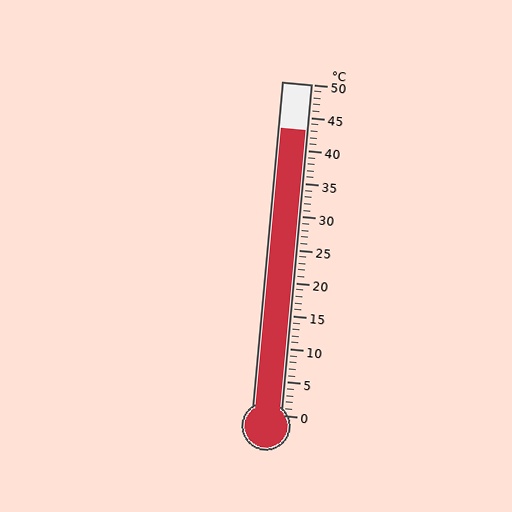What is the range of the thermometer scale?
The thermometer scale ranges from 0°C to 50°C.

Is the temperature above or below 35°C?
The temperature is above 35°C.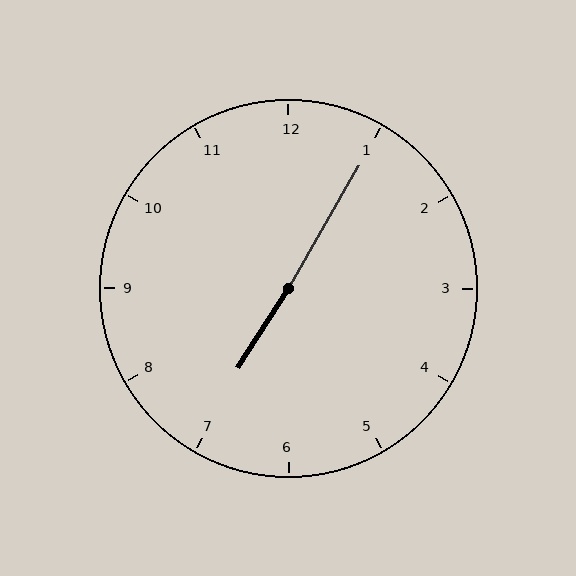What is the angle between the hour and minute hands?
Approximately 178 degrees.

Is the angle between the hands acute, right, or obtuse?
It is obtuse.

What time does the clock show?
7:05.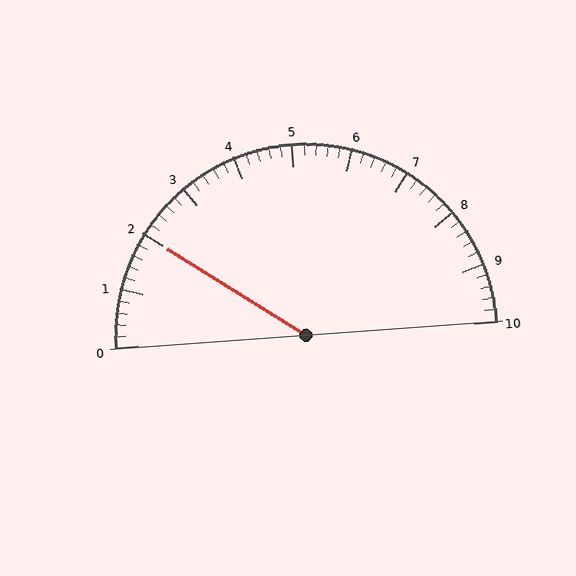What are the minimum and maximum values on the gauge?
The gauge ranges from 0 to 10.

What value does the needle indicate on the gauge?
The needle indicates approximately 2.0.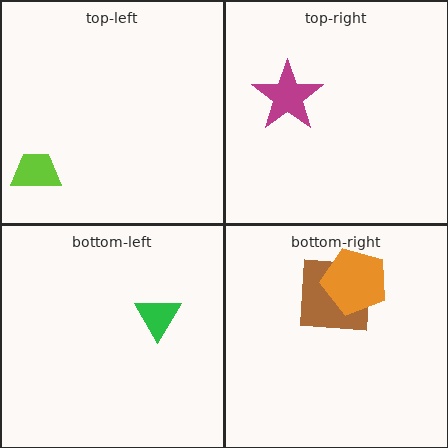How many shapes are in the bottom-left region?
1.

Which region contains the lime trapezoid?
The top-left region.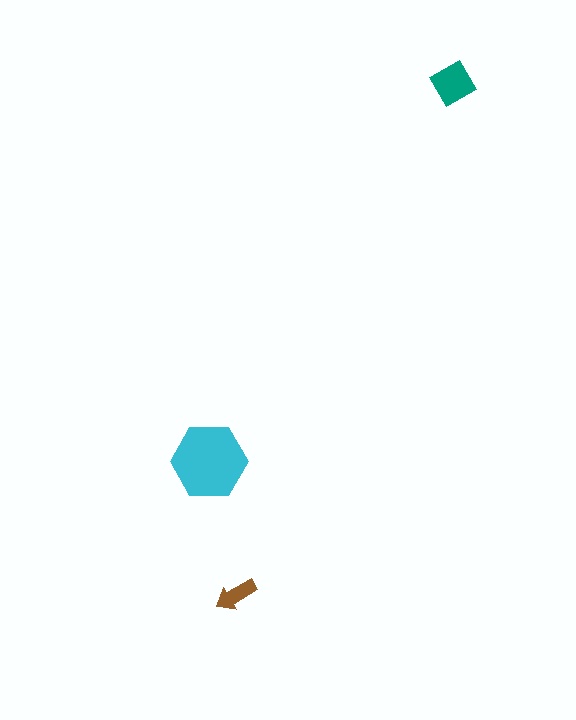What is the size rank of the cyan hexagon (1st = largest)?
1st.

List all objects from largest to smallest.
The cyan hexagon, the teal diamond, the brown arrow.